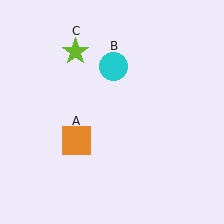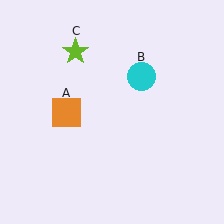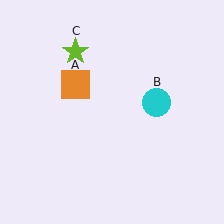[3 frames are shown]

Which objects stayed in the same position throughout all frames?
Lime star (object C) remained stationary.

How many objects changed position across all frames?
2 objects changed position: orange square (object A), cyan circle (object B).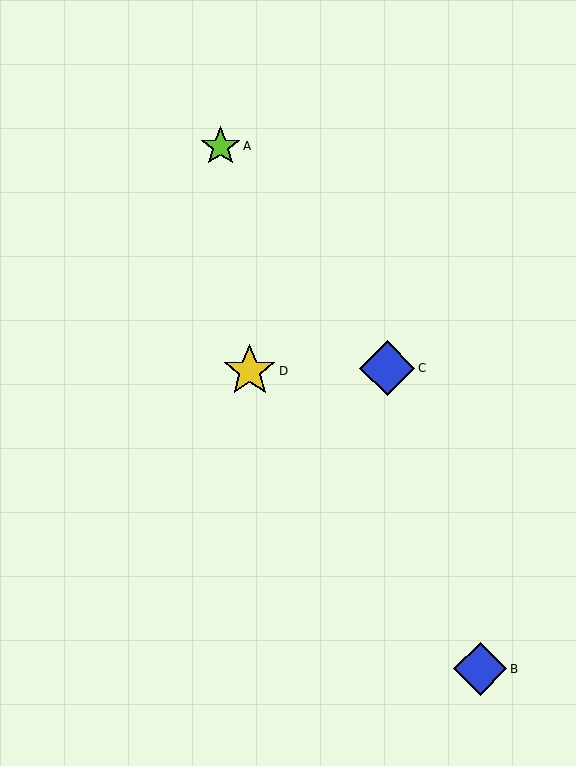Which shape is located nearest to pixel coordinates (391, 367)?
The blue diamond (labeled C) at (387, 368) is nearest to that location.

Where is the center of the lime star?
The center of the lime star is at (220, 146).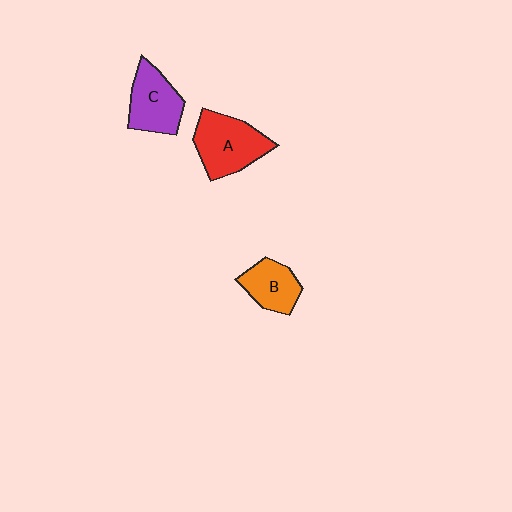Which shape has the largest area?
Shape A (red).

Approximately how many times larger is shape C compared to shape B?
Approximately 1.3 times.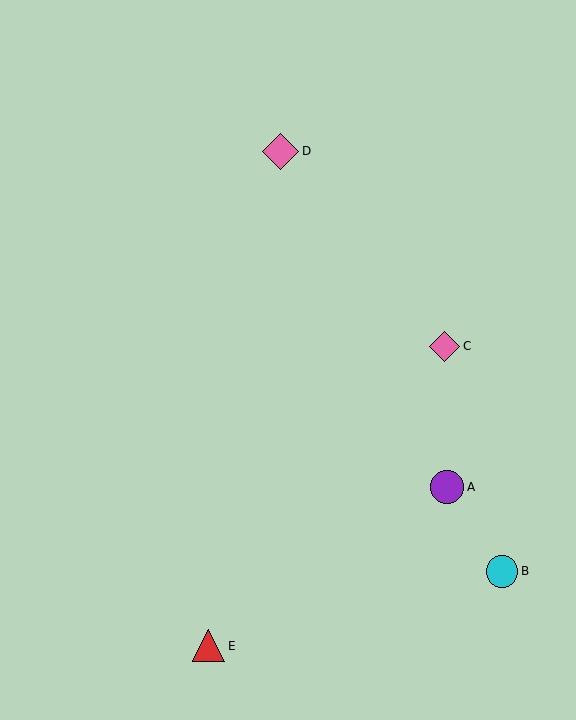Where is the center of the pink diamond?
The center of the pink diamond is at (281, 151).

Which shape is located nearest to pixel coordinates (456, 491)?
The purple circle (labeled A) at (447, 487) is nearest to that location.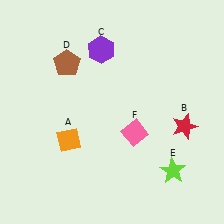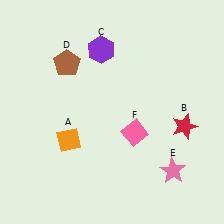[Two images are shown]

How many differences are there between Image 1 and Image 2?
There is 1 difference between the two images.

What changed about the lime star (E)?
In Image 1, E is lime. In Image 2, it changed to pink.